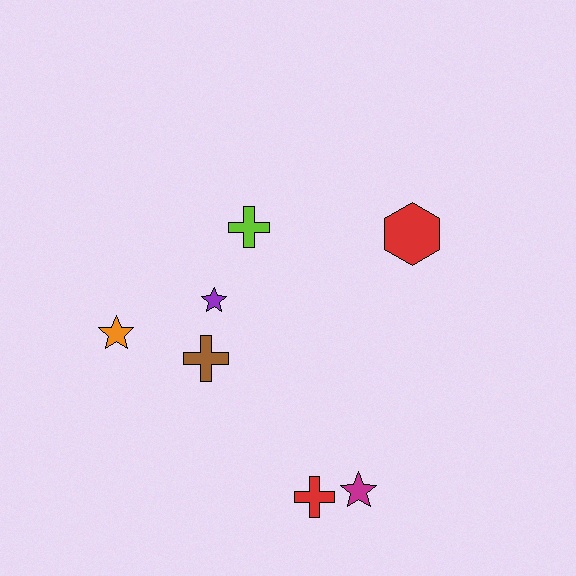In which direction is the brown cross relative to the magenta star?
The brown cross is to the left of the magenta star.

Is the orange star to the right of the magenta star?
No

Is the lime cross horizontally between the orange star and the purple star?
No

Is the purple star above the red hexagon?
No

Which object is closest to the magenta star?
The red cross is closest to the magenta star.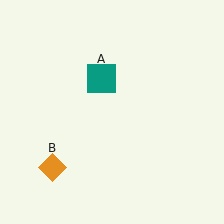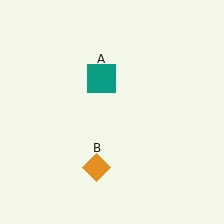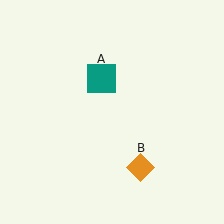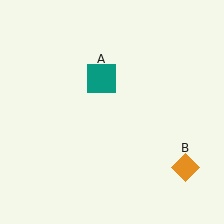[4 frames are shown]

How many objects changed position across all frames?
1 object changed position: orange diamond (object B).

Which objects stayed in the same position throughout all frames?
Teal square (object A) remained stationary.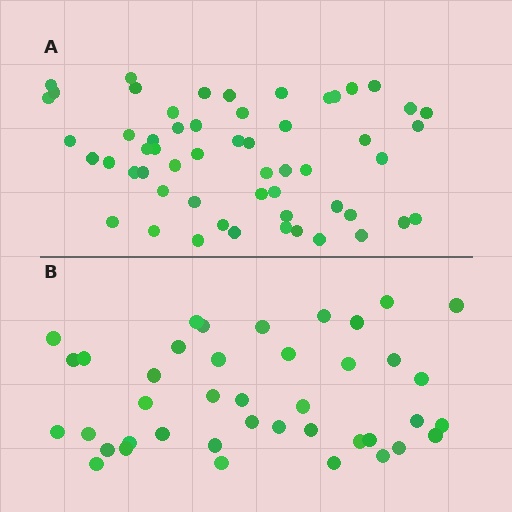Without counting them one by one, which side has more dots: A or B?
Region A (the top region) has more dots.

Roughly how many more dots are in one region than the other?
Region A has approximately 15 more dots than region B.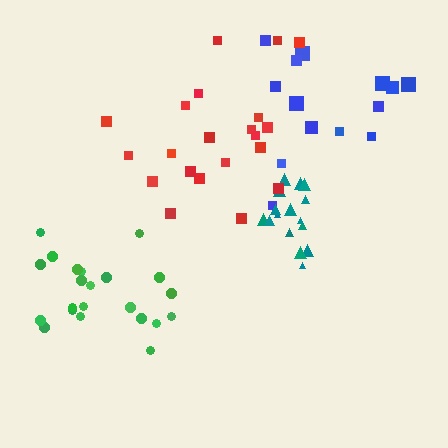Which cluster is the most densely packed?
Teal.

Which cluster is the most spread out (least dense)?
Red.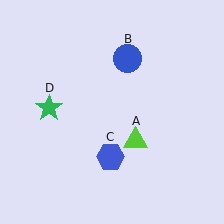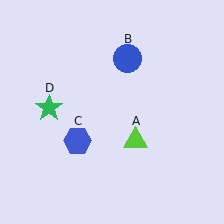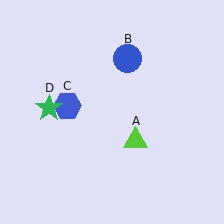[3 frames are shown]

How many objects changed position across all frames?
1 object changed position: blue hexagon (object C).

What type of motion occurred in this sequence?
The blue hexagon (object C) rotated clockwise around the center of the scene.